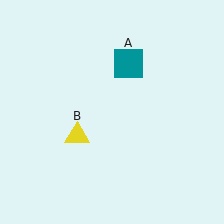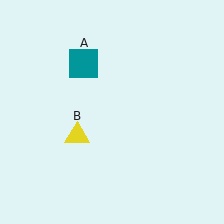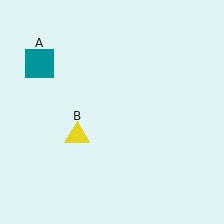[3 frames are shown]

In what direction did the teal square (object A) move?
The teal square (object A) moved left.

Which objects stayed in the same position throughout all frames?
Yellow triangle (object B) remained stationary.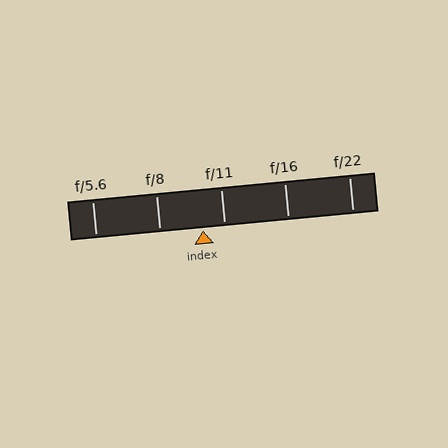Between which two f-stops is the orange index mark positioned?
The index mark is between f/8 and f/11.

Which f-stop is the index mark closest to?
The index mark is closest to f/11.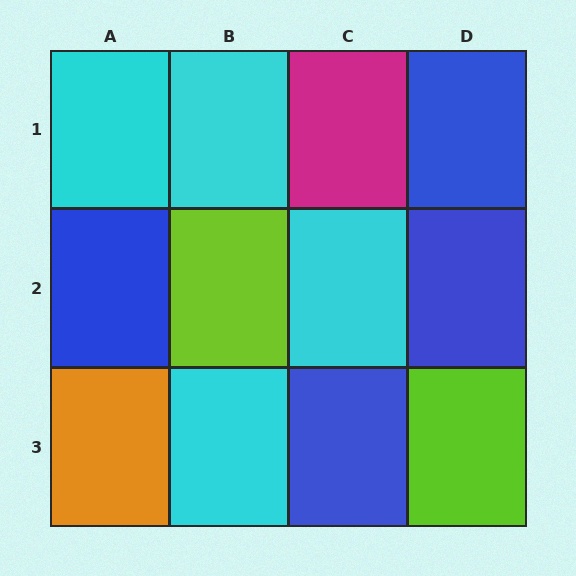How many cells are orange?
1 cell is orange.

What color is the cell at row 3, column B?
Cyan.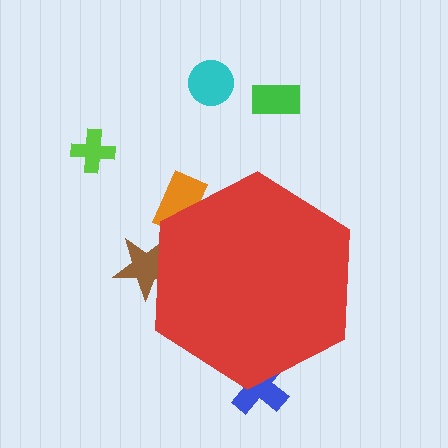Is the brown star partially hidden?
Yes, the brown star is partially hidden behind the red hexagon.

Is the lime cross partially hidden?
No, the lime cross is fully visible.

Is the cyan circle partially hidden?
No, the cyan circle is fully visible.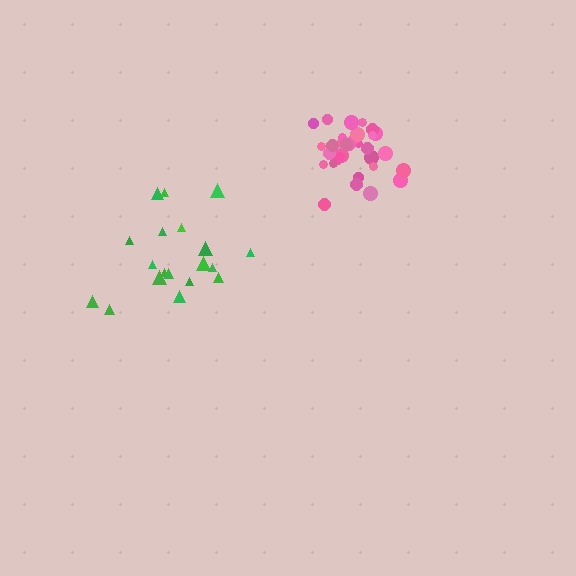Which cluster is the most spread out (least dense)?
Green.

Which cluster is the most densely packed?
Pink.